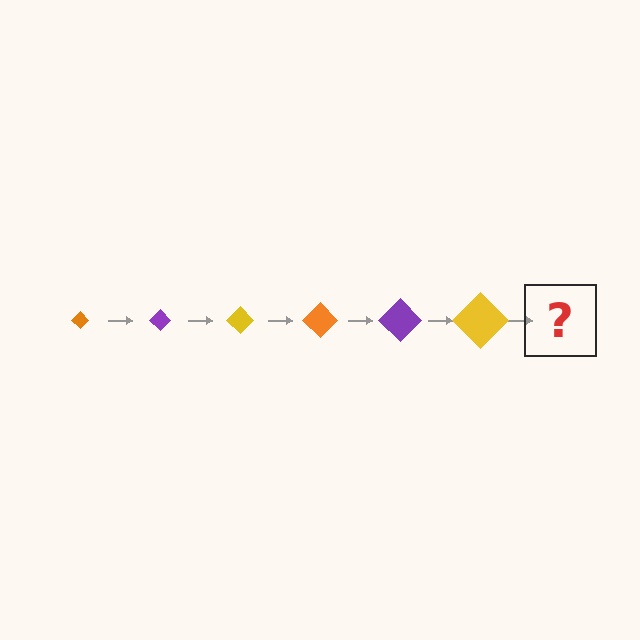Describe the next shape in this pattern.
It should be an orange diamond, larger than the previous one.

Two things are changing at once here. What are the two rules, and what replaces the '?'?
The two rules are that the diamond grows larger each step and the color cycles through orange, purple, and yellow. The '?' should be an orange diamond, larger than the previous one.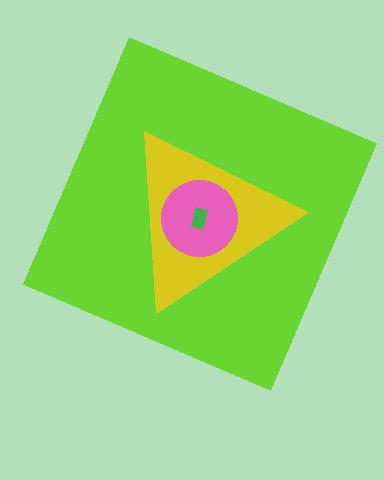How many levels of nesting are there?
4.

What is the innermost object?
The green rectangle.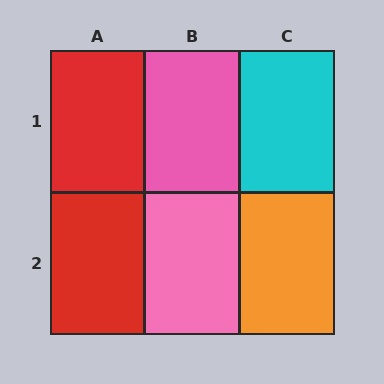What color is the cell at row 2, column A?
Red.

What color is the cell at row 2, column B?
Pink.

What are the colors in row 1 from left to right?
Red, pink, cyan.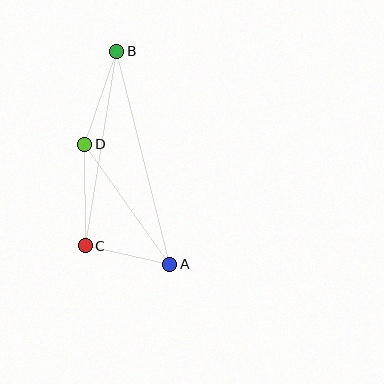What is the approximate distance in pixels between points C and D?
The distance between C and D is approximately 102 pixels.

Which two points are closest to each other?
Points A and C are closest to each other.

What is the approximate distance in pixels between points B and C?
The distance between B and C is approximately 197 pixels.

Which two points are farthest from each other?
Points A and B are farthest from each other.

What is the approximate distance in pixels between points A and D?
The distance between A and D is approximately 147 pixels.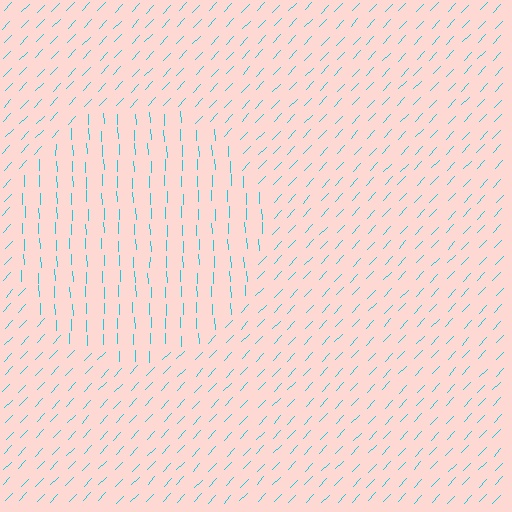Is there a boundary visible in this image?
Yes, there is a texture boundary formed by a change in line orientation.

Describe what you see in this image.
The image is filled with small cyan line segments. A circle region in the image has lines oriented differently from the surrounding lines, creating a visible texture boundary.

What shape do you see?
I see a circle.